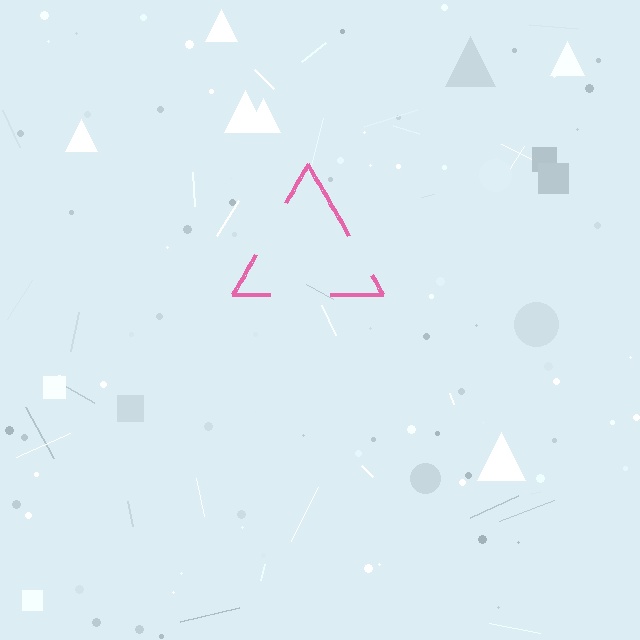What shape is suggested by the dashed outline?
The dashed outline suggests a triangle.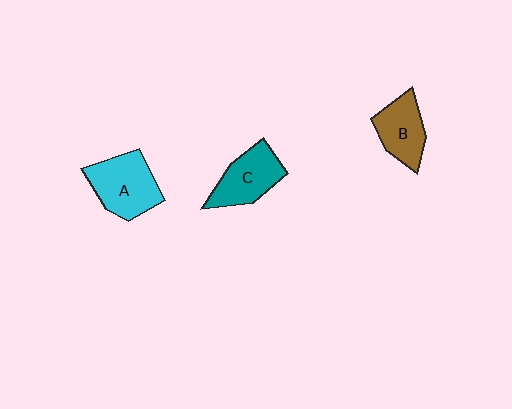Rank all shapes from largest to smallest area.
From largest to smallest: A (cyan), C (teal), B (brown).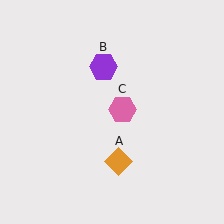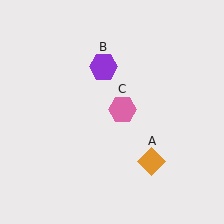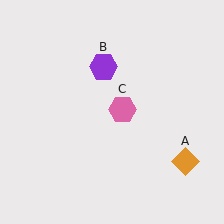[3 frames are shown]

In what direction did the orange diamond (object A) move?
The orange diamond (object A) moved right.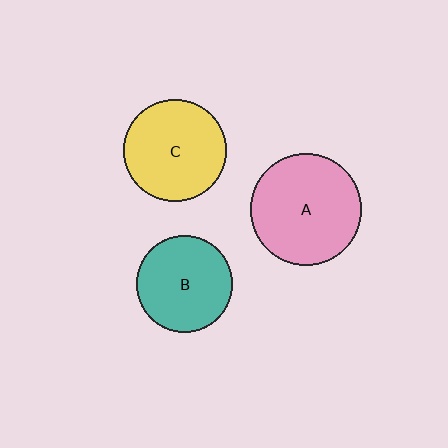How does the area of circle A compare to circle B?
Approximately 1.3 times.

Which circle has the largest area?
Circle A (pink).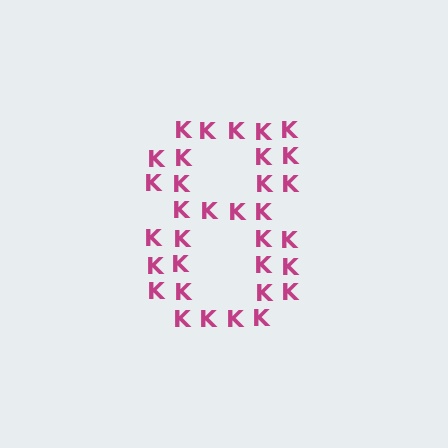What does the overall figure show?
The overall figure shows the digit 8.